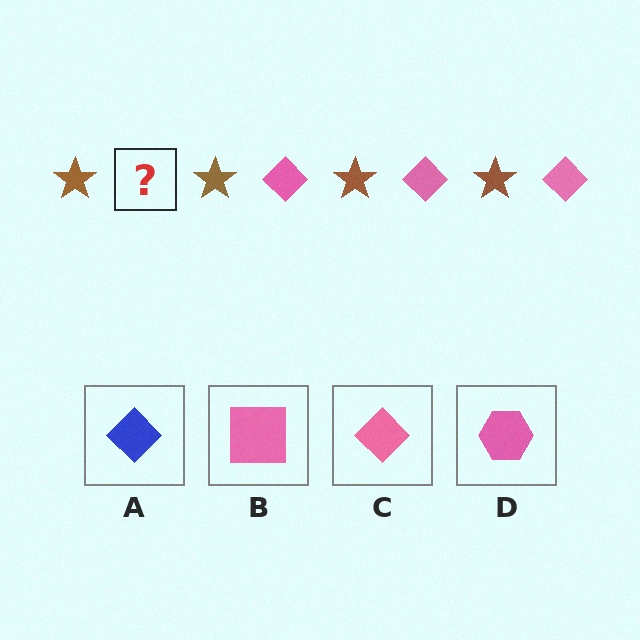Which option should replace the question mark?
Option C.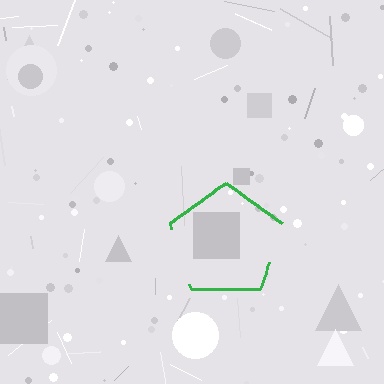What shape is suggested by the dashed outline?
The dashed outline suggests a pentagon.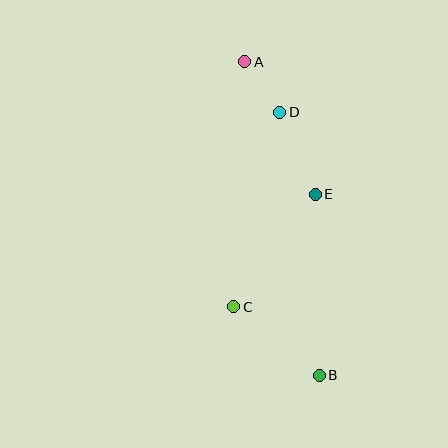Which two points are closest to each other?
Points A and D are closest to each other.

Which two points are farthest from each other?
Points A and B are farthest from each other.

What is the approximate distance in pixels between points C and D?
The distance between C and D is approximately 200 pixels.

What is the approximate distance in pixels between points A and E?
The distance between A and E is approximately 150 pixels.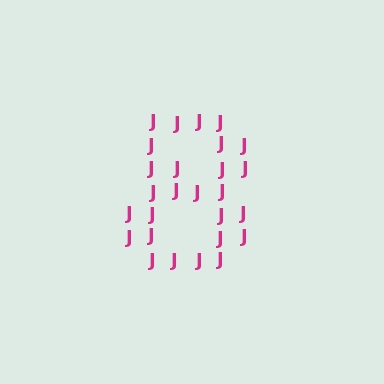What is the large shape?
The large shape is the digit 8.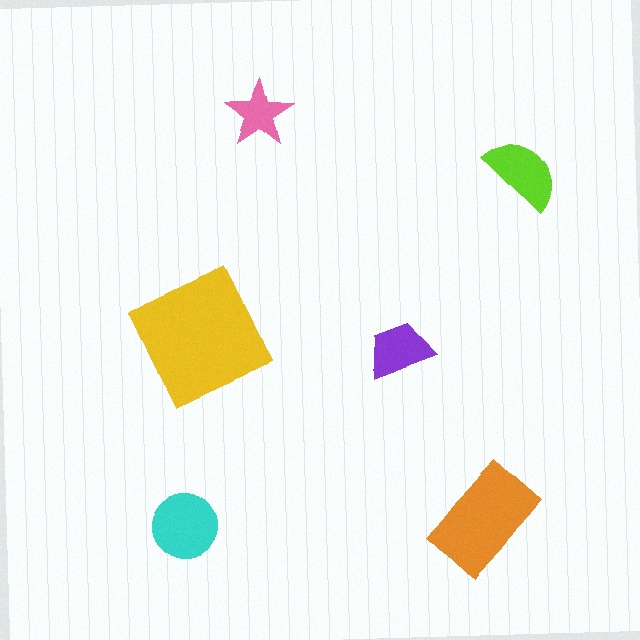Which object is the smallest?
The pink star.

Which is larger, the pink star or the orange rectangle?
The orange rectangle.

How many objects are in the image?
There are 6 objects in the image.